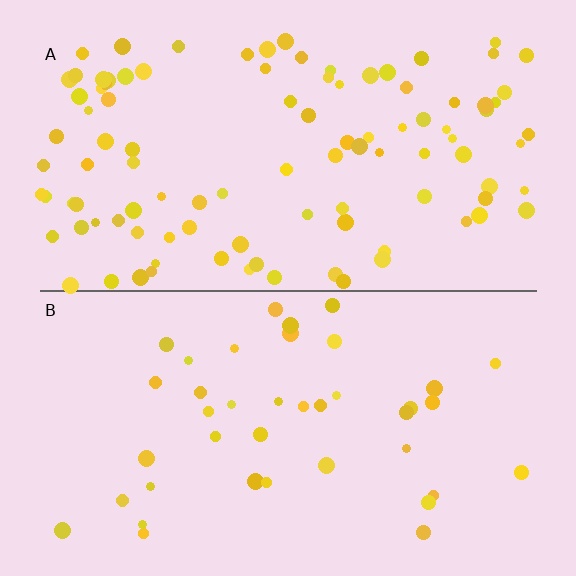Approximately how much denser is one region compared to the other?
Approximately 2.5× — region A over region B.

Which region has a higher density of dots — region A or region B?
A (the top).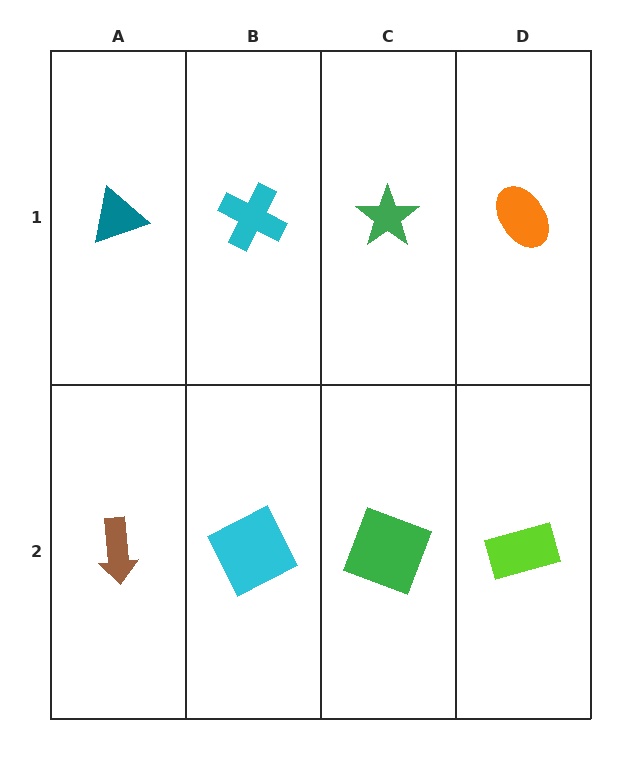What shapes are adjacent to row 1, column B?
A cyan square (row 2, column B), a teal triangle (row 1, column A), a green star (row 1, column C).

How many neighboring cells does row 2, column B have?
3.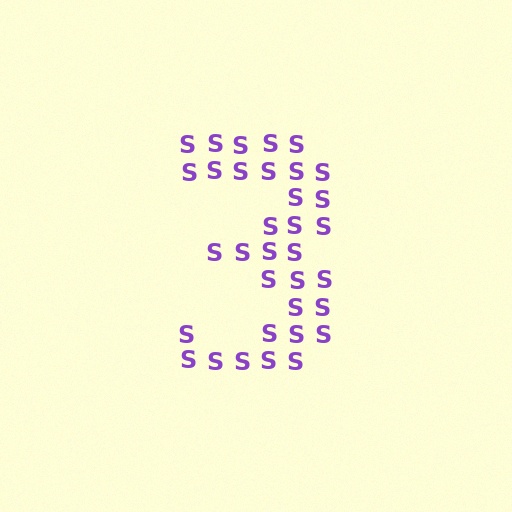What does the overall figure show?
The overall figure shows the digit 3.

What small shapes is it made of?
It is made of small letter S's.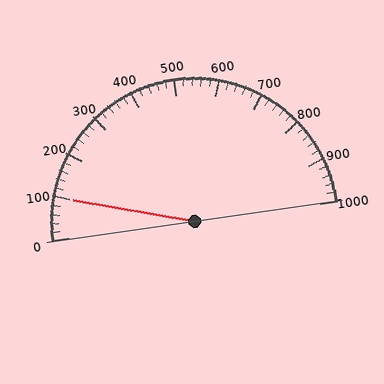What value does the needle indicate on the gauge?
The needle indicates approximately 100.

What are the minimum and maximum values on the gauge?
The gauge ranges from 0 to 1000.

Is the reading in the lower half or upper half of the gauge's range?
The reading is in the lower half of the range (0 to 1000).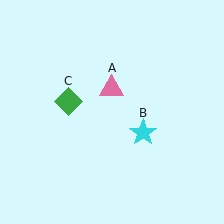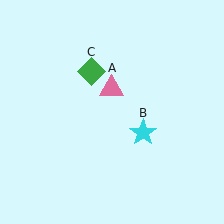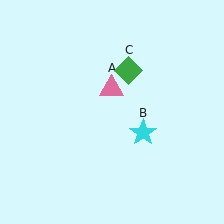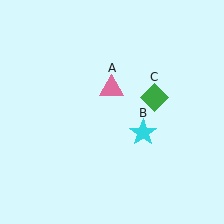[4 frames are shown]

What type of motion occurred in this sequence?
The green diamond (object C) rotated clockwise around the center of the scene.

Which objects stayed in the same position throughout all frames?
Pink triangle (object A) and cyan star (object B) remained stationary.